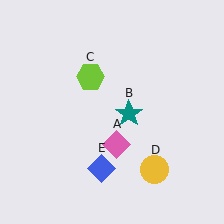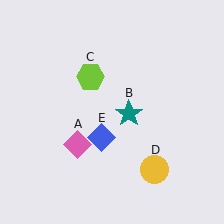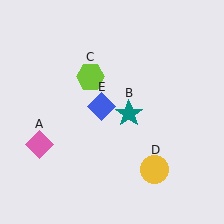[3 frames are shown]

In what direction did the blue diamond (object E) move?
The blue diamond (object E) moved up.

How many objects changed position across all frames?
2 objects changed position: pink diamond (object A), blue diamond (object E).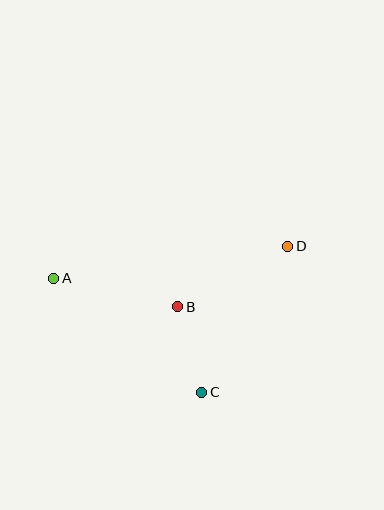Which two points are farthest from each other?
Points A and D are farthest from each other.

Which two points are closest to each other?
Points B and C are closest to each other.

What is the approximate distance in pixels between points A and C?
The distance between A and C is approximately 187 pixels.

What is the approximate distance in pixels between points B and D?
The distance between B and D is approximately 125 pixels.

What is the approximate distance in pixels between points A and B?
The distance between A and B is approximately 127 pixels.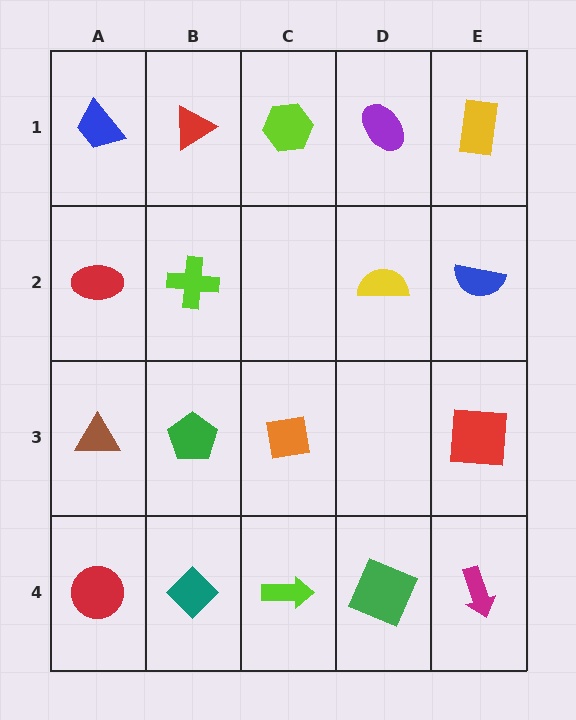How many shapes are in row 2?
4 shapes.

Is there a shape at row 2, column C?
No, that cell is empty.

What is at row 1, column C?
A lime hexagon.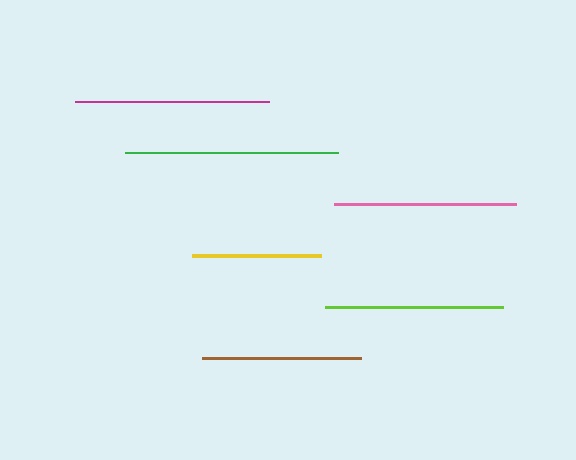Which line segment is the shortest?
The yellow line is the shortest at approximately 129 pixels.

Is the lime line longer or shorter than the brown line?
The lime line is longer than the brown line.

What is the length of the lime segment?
The lime segment is approximately 178 pixels long.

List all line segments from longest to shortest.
From longest to shortest: green, magenta, pink, lime, brown, yellow.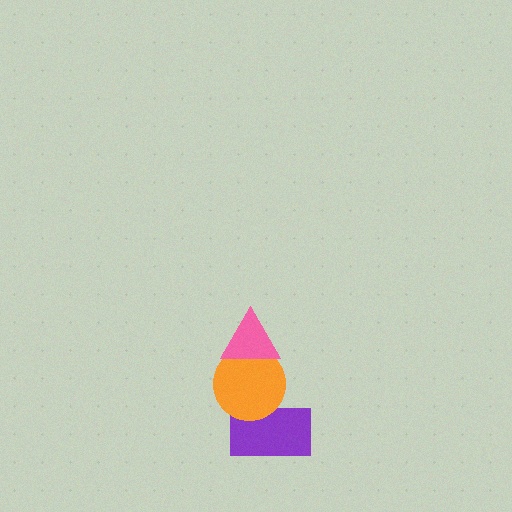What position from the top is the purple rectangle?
The purple rectangle is 3rd from the top.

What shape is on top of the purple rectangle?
The orange circle is on top of the purple rectangle.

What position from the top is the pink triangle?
The pink triangle is 1st from the top.